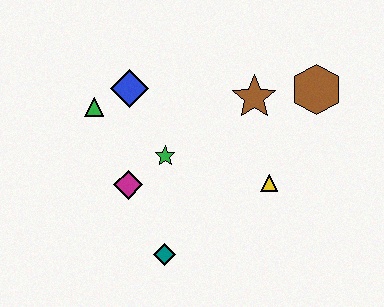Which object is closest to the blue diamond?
The green triangle is closest to the blue diamond.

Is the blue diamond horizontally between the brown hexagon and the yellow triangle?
No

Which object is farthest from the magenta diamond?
The brown hexagon is farthest from the magenta diamond.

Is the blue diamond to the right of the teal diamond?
No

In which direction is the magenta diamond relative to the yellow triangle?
The magenta diamond is to the left of the yellow triangle.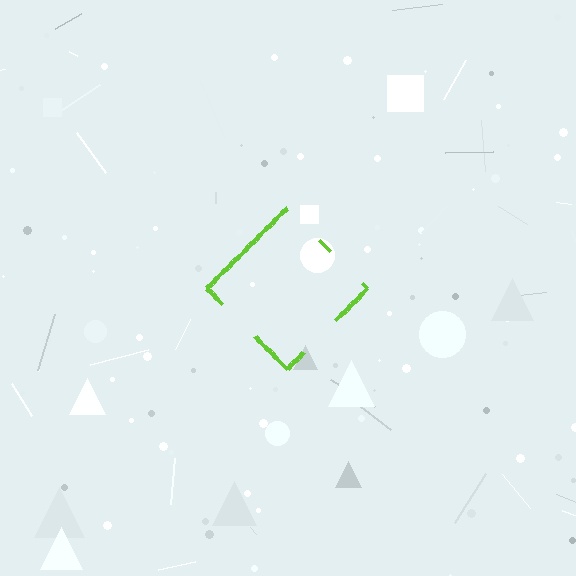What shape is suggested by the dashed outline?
The dashed outline suggests a diamond.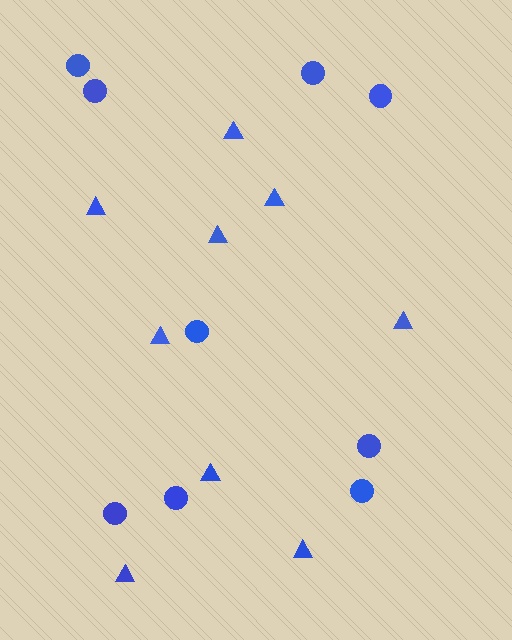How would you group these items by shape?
There are 2 groups: one group of circles (9) and one group of triangles (9).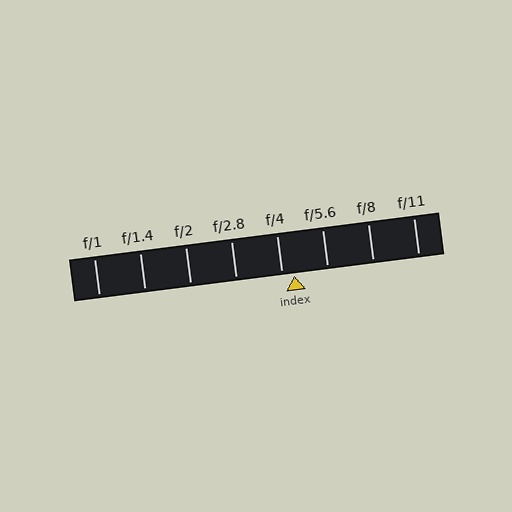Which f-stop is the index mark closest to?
The index mark is closest to f/4.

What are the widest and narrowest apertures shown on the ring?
The widest aperture shown is f/1 and the narrowest is f/11.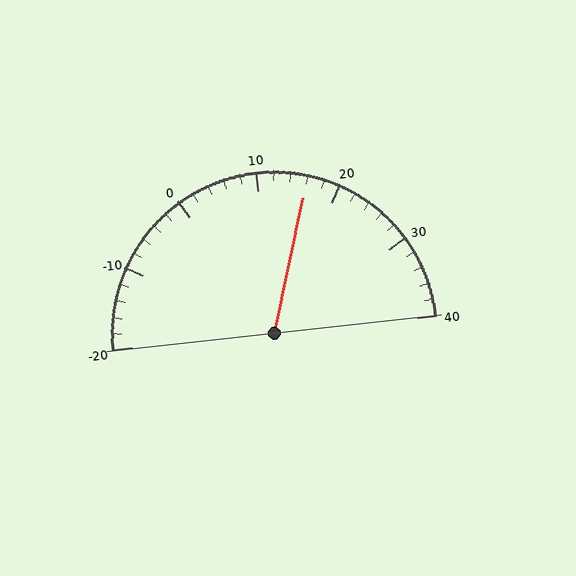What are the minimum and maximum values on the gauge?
The gauge ranges from -20 to 40.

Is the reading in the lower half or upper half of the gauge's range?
The reading is in the upper half of the range (-20 to 40).